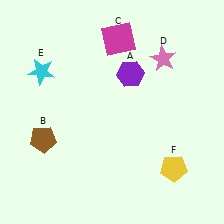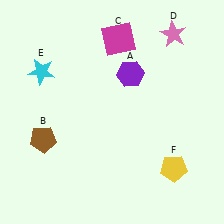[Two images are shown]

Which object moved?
The pink star (D) moved up.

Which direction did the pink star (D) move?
The pink star (D) moved up.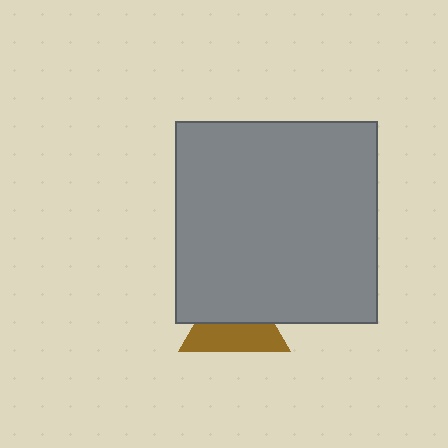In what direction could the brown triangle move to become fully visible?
The brown triangle could move down. That would shift it out from behind the gray square entirely.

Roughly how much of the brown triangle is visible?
About half of it is visible (roughly 49%).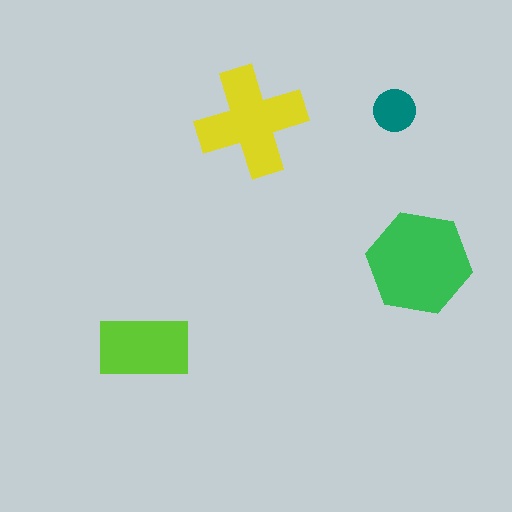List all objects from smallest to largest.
The teal circle, the lime rectangle, the yellow cross, the green hexagon.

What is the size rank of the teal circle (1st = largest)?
4th.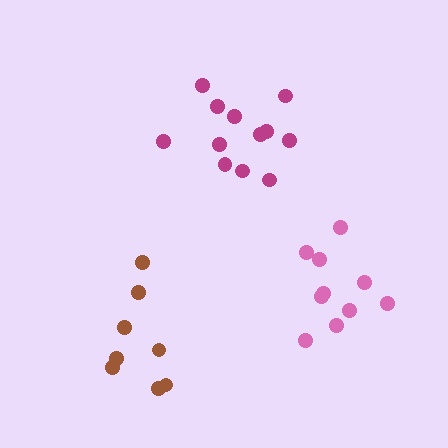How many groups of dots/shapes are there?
There are 3 groups.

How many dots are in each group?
Group 1: 8 dots, Group 2: 12 dots, Group 3: 10 dots (30 total).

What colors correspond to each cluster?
The clusters are colored: brown, magenta, pink.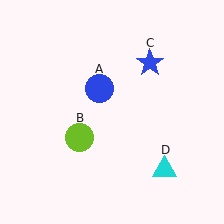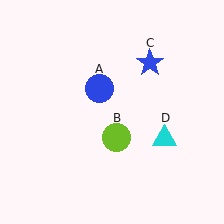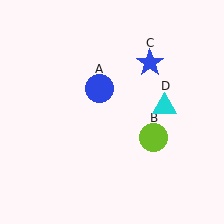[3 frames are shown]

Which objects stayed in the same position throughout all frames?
Blue circle (object A) and blue star (object C) remained stationary.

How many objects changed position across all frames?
2 objects changed position: lime circle (object B), cyan triangle (object D).